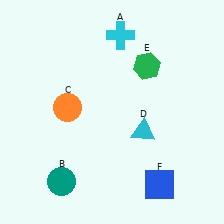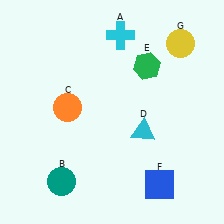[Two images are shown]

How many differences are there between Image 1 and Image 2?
There is 1 difference between the two images.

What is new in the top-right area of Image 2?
A yellow circle (G) was added in the top-right area of Image 2.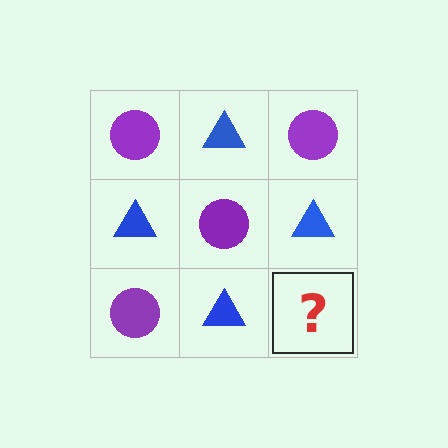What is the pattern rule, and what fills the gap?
The rule is that it alternates purple circle and blue triangle in a checkerboard pattern. The gap should be filled with a purple circle.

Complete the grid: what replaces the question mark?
The question mark should be replaced with a purple circle.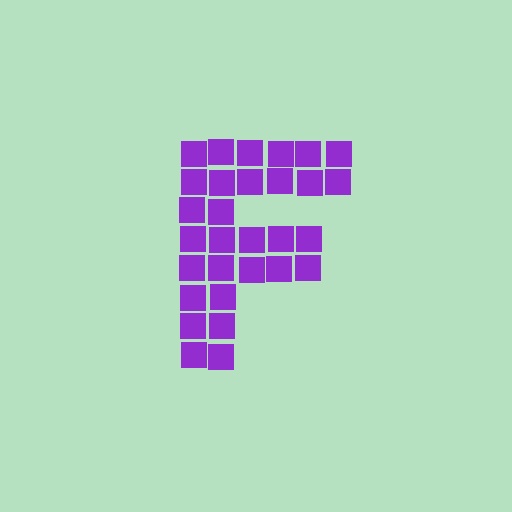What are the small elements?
The small elements are squares.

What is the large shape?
The large shape is the letter F.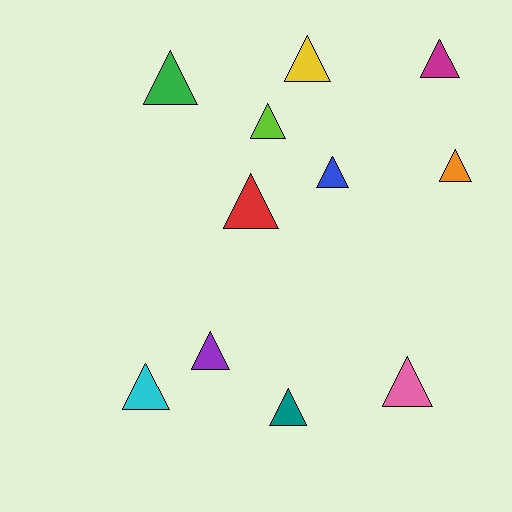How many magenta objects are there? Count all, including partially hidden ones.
There is 1 magenta object.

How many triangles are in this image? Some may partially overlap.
There are 11 triangles.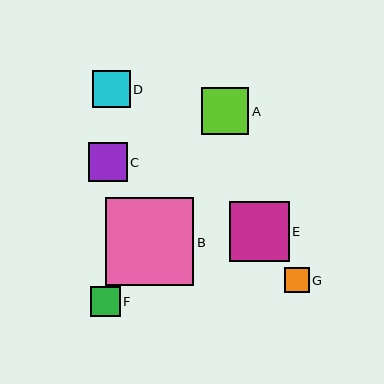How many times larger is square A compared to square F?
Square A is approximately 1.6 times the size of square F.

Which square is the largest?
Square B is the largest with a size of approximately 88 pixels.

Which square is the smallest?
Square G is the smallest with a size of approximately 25 pixels.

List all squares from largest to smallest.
From largest to smallest: B, E, A, C, D, F, G.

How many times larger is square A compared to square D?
Square A is approximately 1.3 times the size of square D.